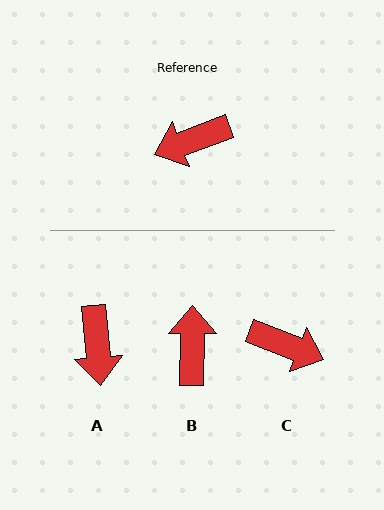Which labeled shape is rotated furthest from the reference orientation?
C, about 138 degrees away.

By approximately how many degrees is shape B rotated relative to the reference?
Approximately 111 degrees clockwise.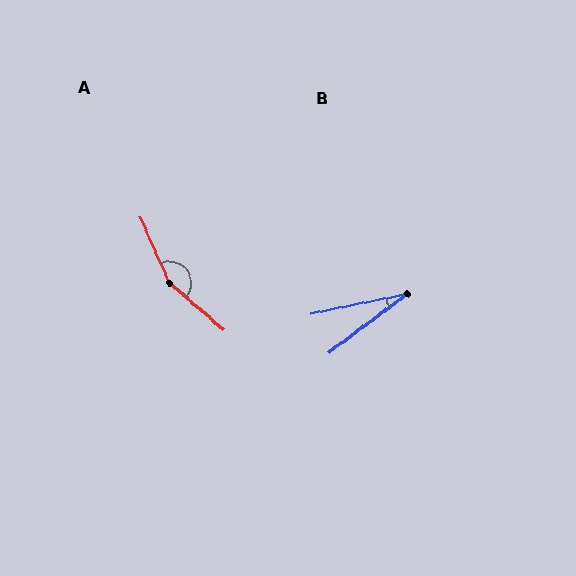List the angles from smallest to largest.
B (25°), A (155°).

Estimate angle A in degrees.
Approximately 155 degrees.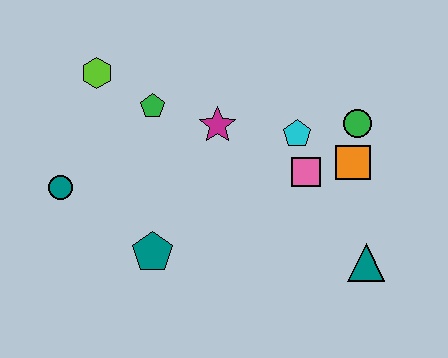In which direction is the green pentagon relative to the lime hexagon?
The green pentagon is to the right of the lime hexagon.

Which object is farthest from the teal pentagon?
The green circle is farthest from the teal pentagon.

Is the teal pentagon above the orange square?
No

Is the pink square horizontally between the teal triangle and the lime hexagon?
Yes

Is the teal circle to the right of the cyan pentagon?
No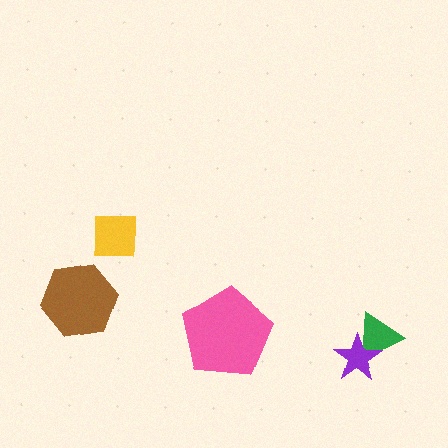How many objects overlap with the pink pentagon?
0 objects overlap with the pink pentagon.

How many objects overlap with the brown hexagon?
0 objects overlap with the brown hexagon.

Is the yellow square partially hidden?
No, no other shape covers it.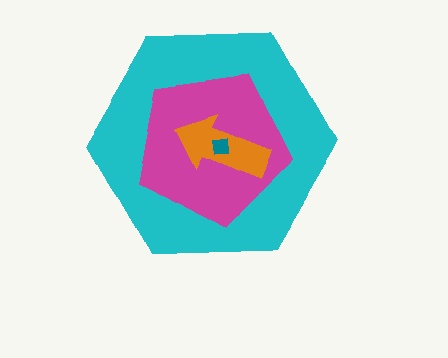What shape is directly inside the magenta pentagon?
The orange arrow.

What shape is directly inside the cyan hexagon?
The magenta pentagon.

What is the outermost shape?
The cyan hexagon.